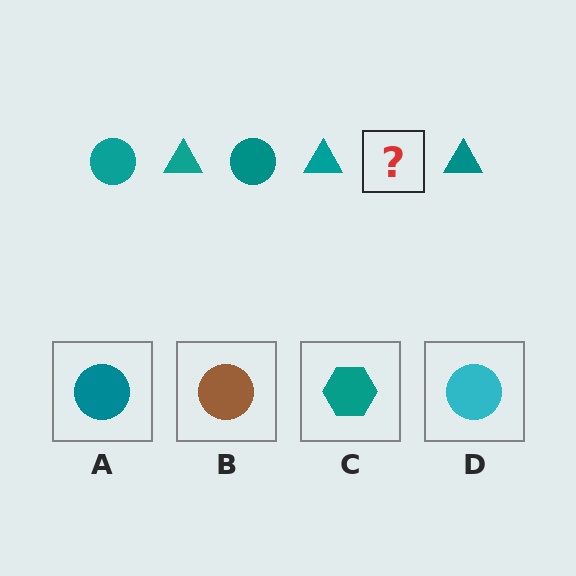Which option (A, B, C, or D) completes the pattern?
A.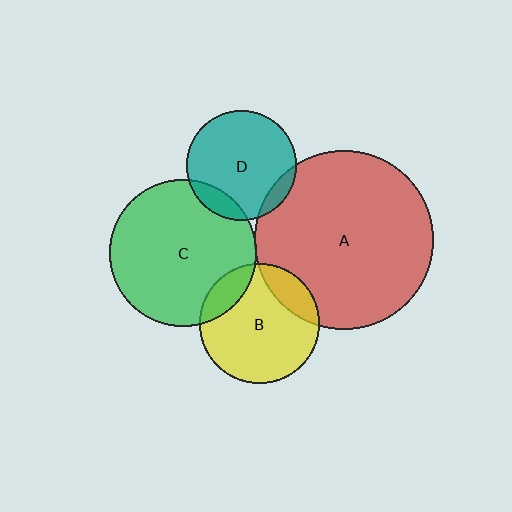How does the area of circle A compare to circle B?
Approximately 2.2 times.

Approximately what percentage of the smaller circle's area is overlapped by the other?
Approximately 15%.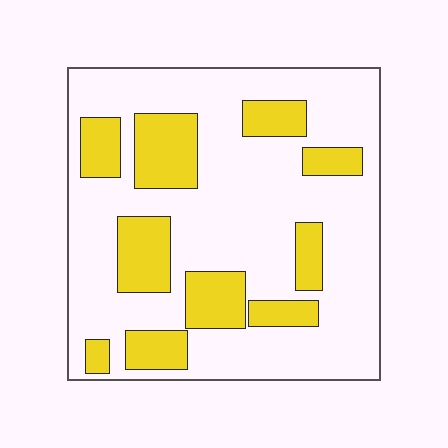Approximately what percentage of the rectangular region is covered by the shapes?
Approximately 25%.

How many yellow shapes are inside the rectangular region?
10.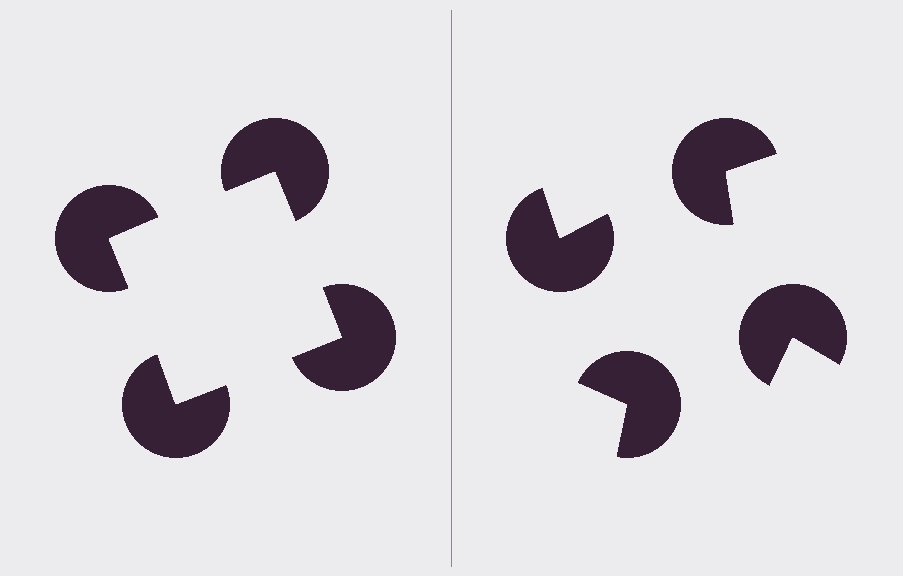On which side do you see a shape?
An illusory square appears on the left side. On the right side the wedge cuts are rotated, so no coherent shape forms.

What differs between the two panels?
The pac-man discs are positioned identically on both sides; only the wedge orientations differ. On the left they align to a square; on the right they are misaligned.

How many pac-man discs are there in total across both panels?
8 — 4 on each side.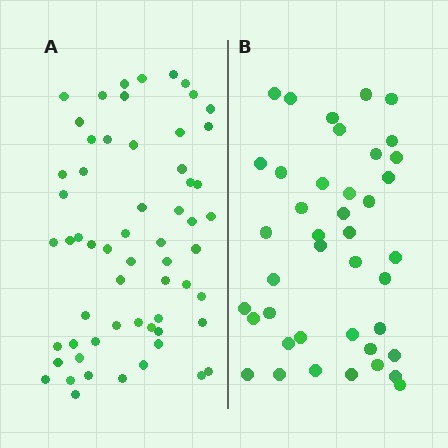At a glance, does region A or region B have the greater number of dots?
Region A (the left region) has more dots.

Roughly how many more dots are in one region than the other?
Region A has approximately 20 more dots than region B.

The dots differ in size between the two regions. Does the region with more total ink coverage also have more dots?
No. Region B has more total ink coverage because its dots are larger, but region A actually contains more individual dots. Total area can be misleading — the number of items is what matters here.